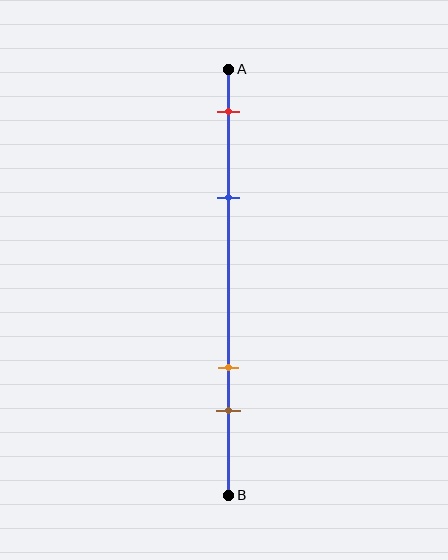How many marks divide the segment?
There are 4 marks dividing the segment.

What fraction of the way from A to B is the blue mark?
The blue mark is approximately 30% (0.3) of the way from A to B.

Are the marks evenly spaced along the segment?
No, the marks are not evenly spaced.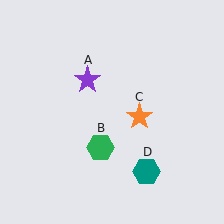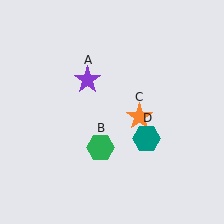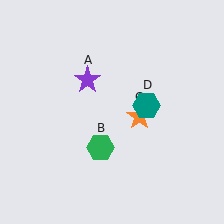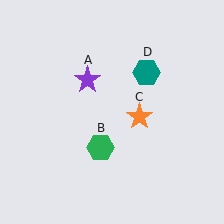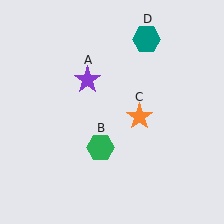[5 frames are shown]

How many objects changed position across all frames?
1 object changed position: teal hexagon (object D).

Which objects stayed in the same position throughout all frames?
Purple star (object A) and green hexagon (object B) and orange star (object C) remained stationary.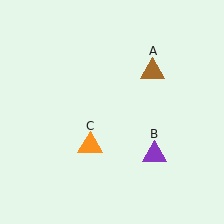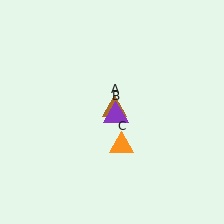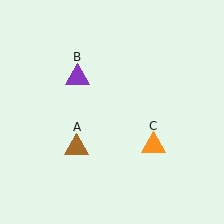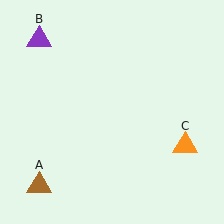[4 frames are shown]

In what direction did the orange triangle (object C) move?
The orange triangle (object C) moved right.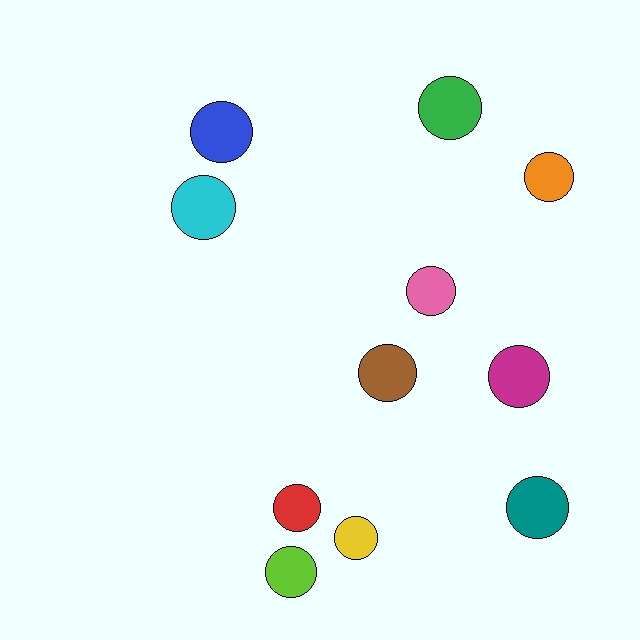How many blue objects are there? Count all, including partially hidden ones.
There is 1 blue object.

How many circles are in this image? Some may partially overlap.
There are 11 circles.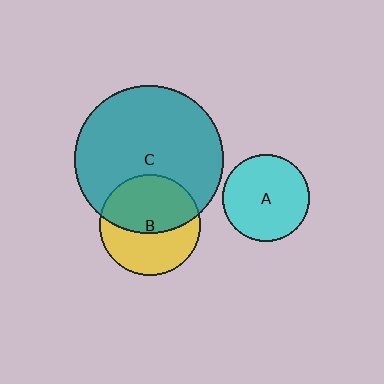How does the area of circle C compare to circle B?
Approximately 2.2 times.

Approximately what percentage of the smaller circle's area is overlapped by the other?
Approximately 50%.